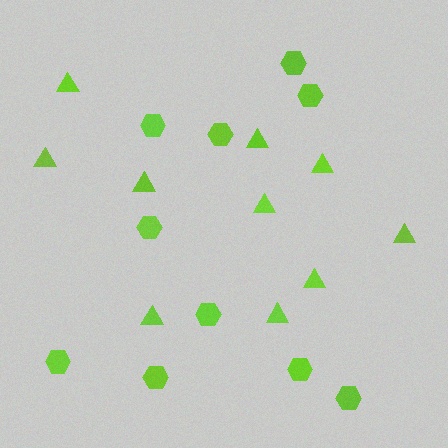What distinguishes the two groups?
There are 2 groups: one group of triangles (10) and one group of hexagons (10).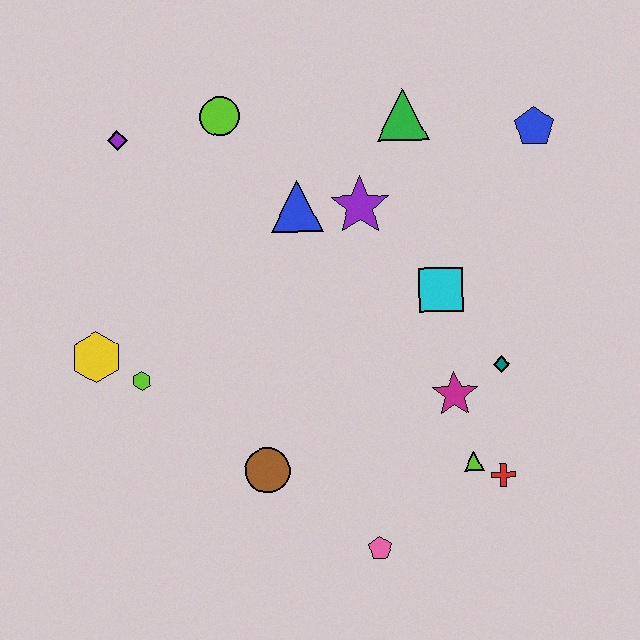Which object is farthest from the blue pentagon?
The yellow hexagon is farthest from the blue pentagon.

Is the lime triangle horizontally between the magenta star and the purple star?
No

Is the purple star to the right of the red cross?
No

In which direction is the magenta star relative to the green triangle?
The magenta star is below the green triangle.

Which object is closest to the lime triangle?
The red cross is closest to the lime triangle.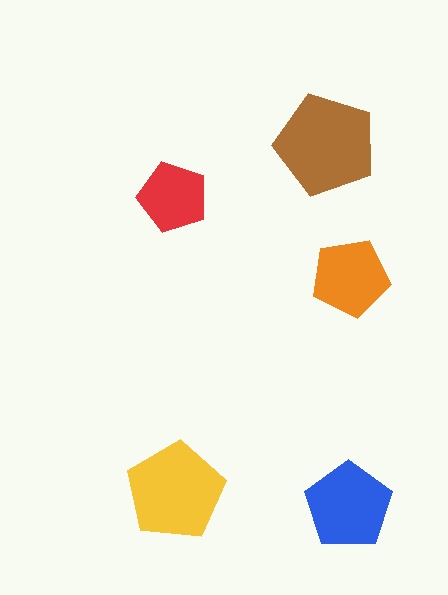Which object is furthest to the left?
The red pentagon is leftmost.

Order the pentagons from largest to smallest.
the brown one, the yellow one, the blue one, the orange one, the red one.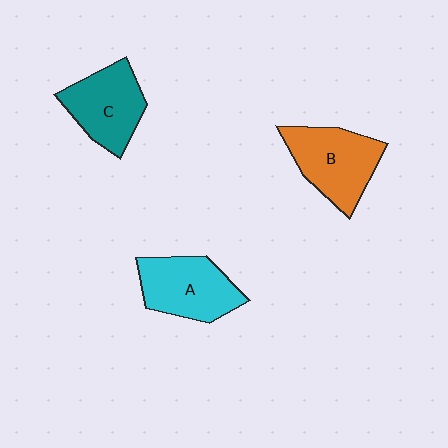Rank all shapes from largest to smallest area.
From largest to smallest: B (orange), A (cyan), C (teal).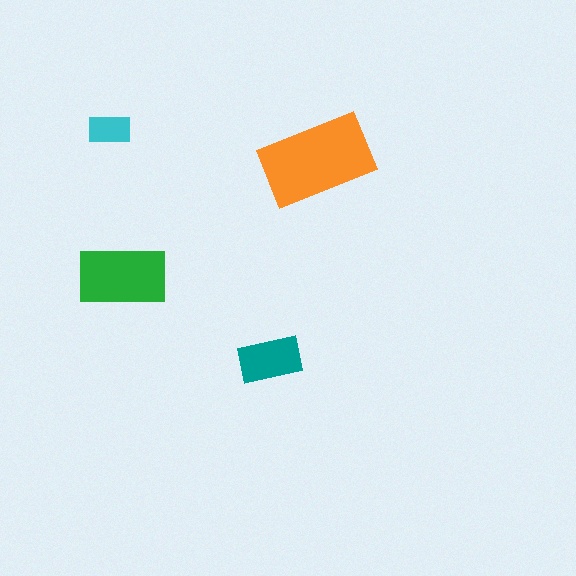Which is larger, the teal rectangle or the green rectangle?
The green one.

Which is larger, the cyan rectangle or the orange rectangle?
The orange one.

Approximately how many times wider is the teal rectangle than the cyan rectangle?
About 1.5 times wider.